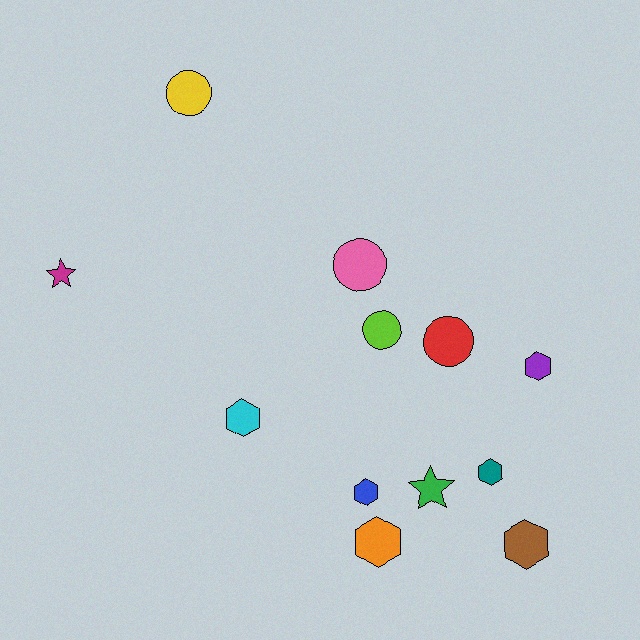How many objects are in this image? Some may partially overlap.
There are 12 objects.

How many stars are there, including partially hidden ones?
There are 2 stars.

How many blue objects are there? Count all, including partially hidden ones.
There is 1 blue object.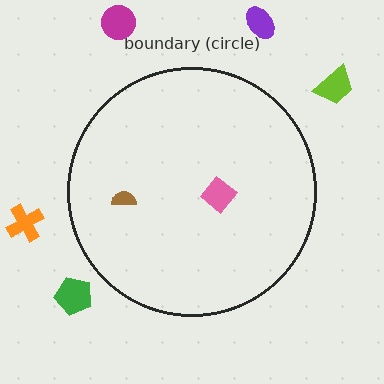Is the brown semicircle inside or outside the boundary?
Inside.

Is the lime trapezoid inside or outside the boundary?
Outside.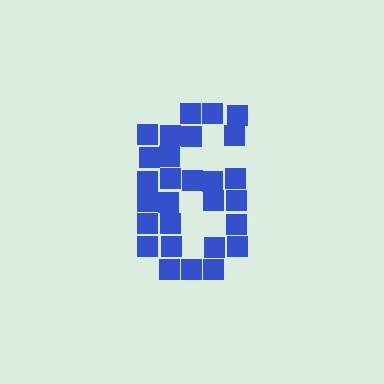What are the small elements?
The small elements are squares.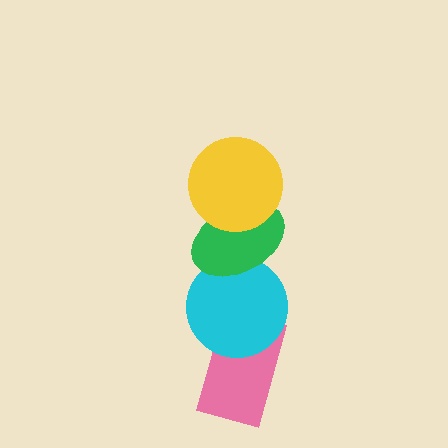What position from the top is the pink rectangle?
The pink rectangle is 4th from the top.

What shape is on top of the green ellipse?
The yellow circle is on top of the green ellipse.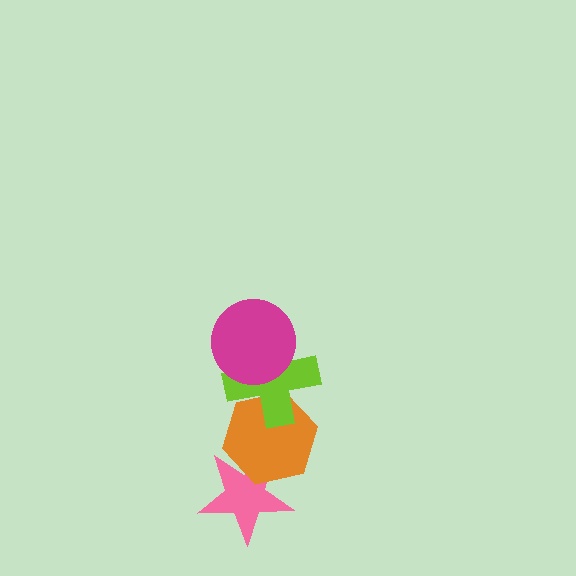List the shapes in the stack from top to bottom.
From top to bottom: the magenta circle, the lime cross, the orange hexagon, the pink star.